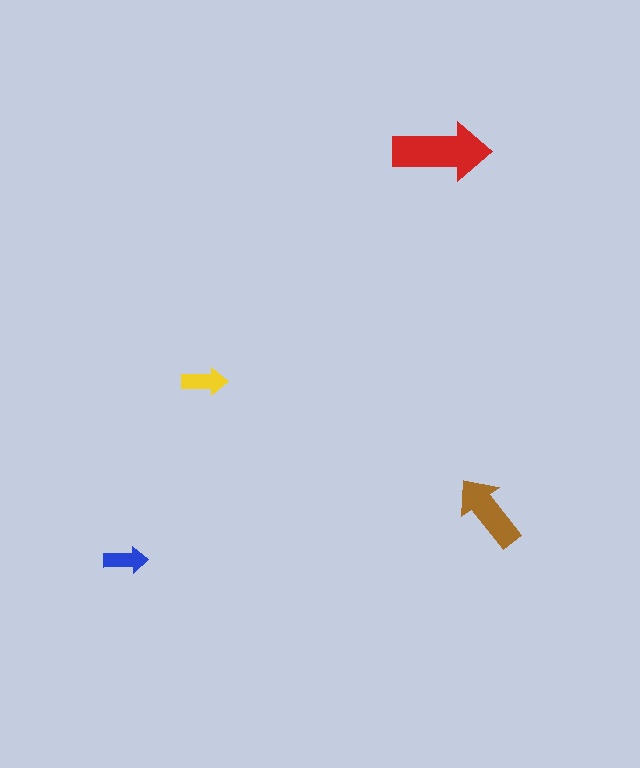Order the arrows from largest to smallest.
the red one, the brown one, the yellow one, the blue one.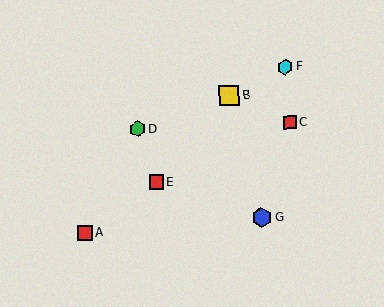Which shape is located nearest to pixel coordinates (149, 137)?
The green hexagon (labeled D) at (138, 129) is nearest to that location.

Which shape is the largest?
The yellow square (labeled B) is the largest.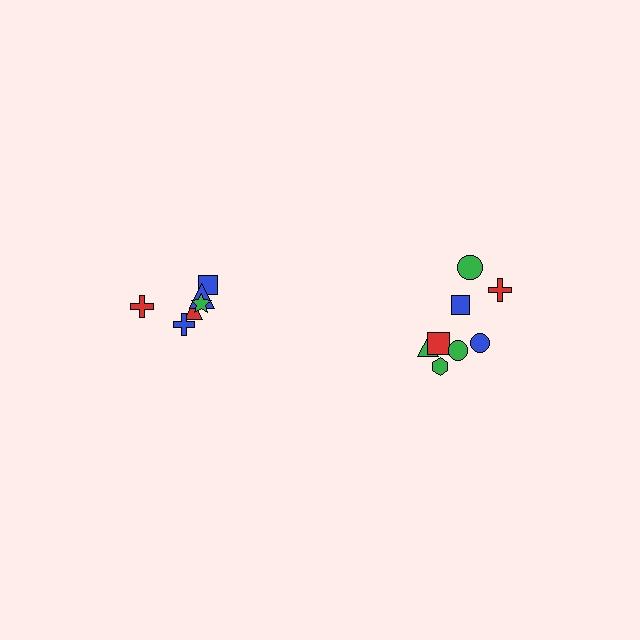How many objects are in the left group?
There are 6 objects.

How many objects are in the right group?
There are 8 objects.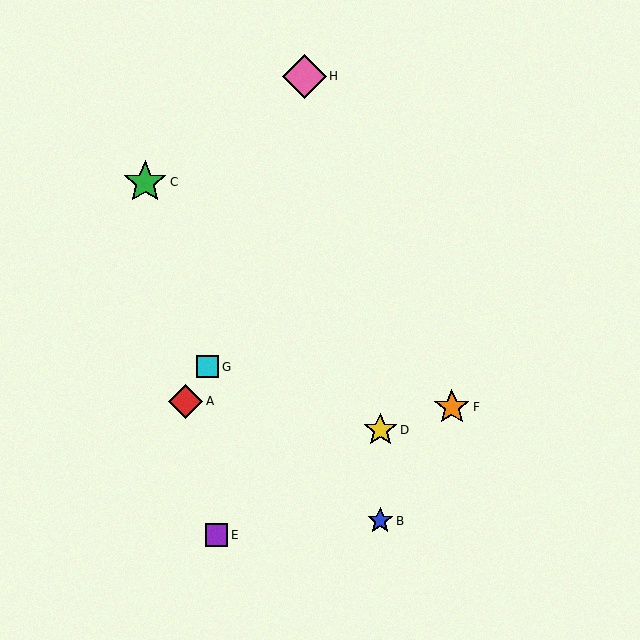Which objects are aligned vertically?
Objects B, D are aligned vertically.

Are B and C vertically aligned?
No, B is at x≈380 and C is at x≈145.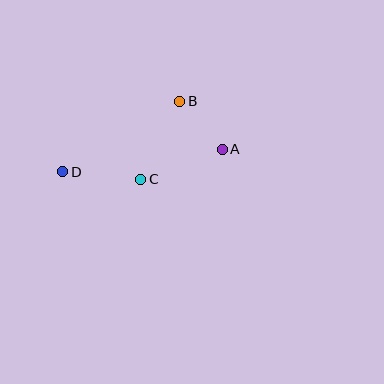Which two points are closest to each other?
Points A and B are closest to each other.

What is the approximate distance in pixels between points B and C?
The distance between B and C is approximately 87 pixels.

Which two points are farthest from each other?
Points A and D are farthest from each other.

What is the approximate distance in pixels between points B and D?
The distance between B and D is approximately 137 pixels.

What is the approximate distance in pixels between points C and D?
The distance between C and D is approximately 78 pixels.